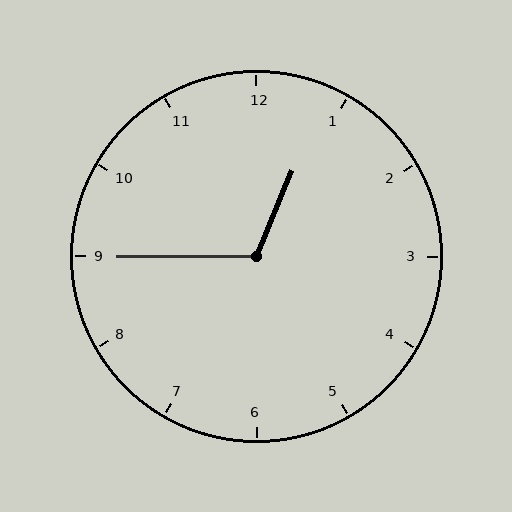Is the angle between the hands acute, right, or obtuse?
It is obtuse.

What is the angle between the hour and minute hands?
Approximately 112 degrees.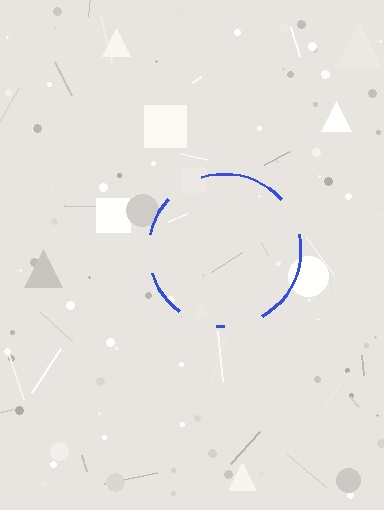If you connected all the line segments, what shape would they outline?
They would outline a circle.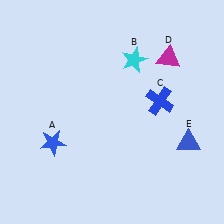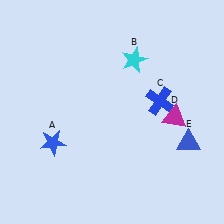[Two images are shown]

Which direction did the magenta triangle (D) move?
The magenta triangle (D) moved down.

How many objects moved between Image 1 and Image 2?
1 object moved between the two images.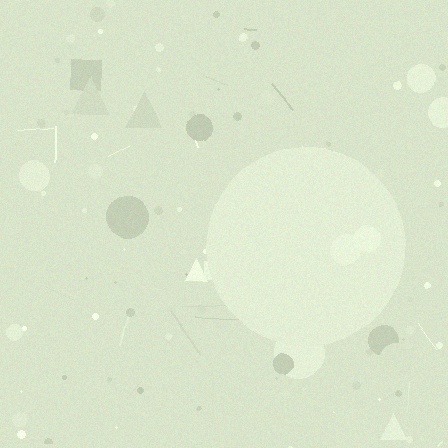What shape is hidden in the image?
A circle is hidden in the image.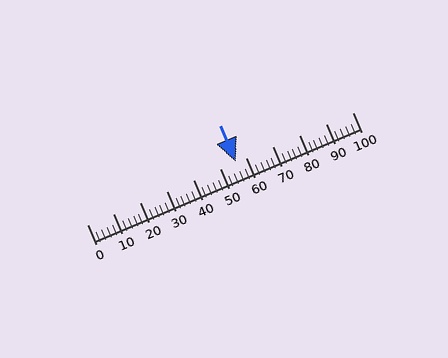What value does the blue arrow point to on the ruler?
The blue arrow points to approximately 56.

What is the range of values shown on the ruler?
The ruler shows values from 0 to 100.